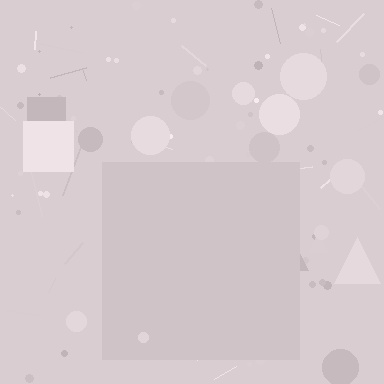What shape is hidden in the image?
A square is hidden in the image.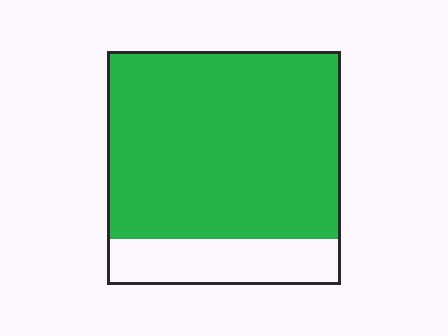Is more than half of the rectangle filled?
Yes.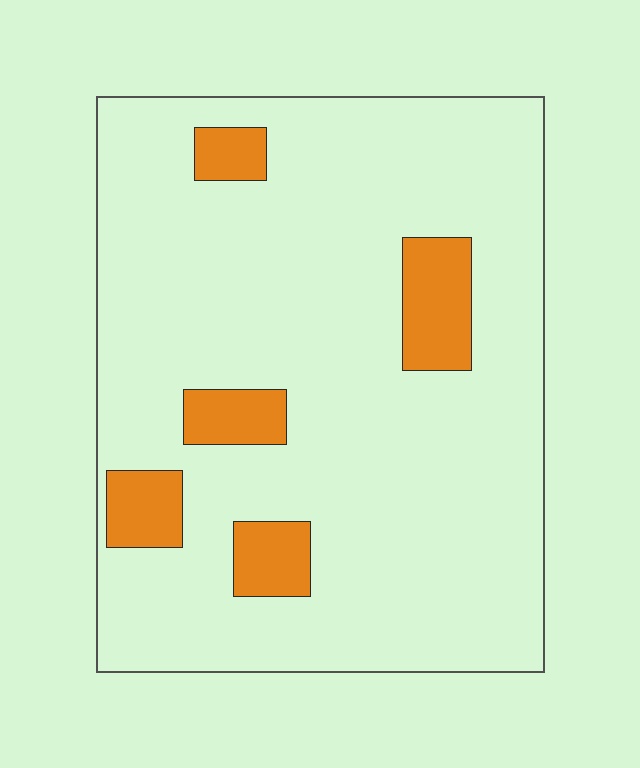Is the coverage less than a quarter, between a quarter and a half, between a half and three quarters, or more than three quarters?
Less than a quarter.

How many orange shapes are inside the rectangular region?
5.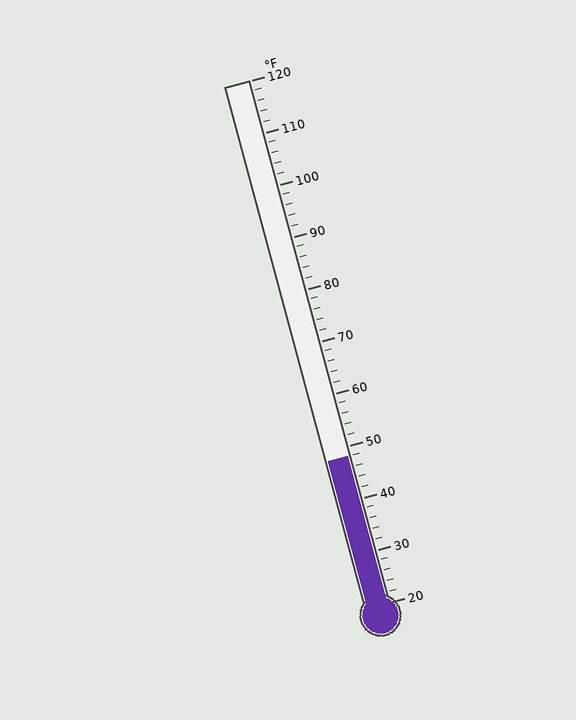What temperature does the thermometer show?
The thermometer shows approximately 48°F.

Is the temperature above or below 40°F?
The temperature is above 40°F.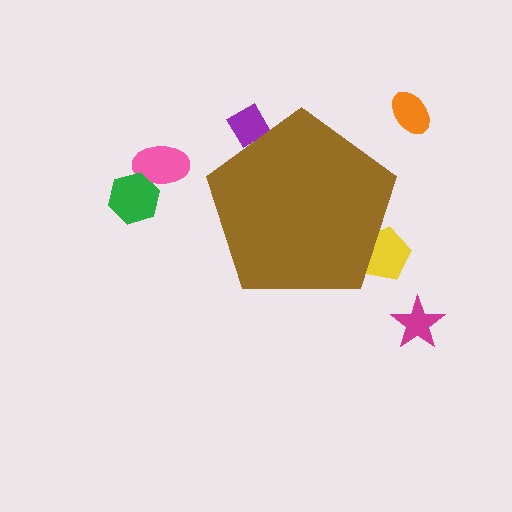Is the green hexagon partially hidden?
No, the green hexagon is fully visible.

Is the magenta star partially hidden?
No, the magenta star is fully visible.